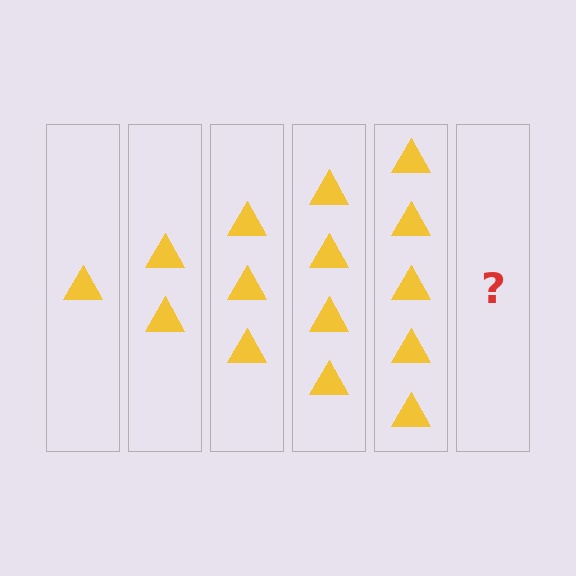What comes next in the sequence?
The next element should be 6 triangles.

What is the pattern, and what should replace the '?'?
The pattern is that each step adds one more triangle. The '?' should be 6 triangles.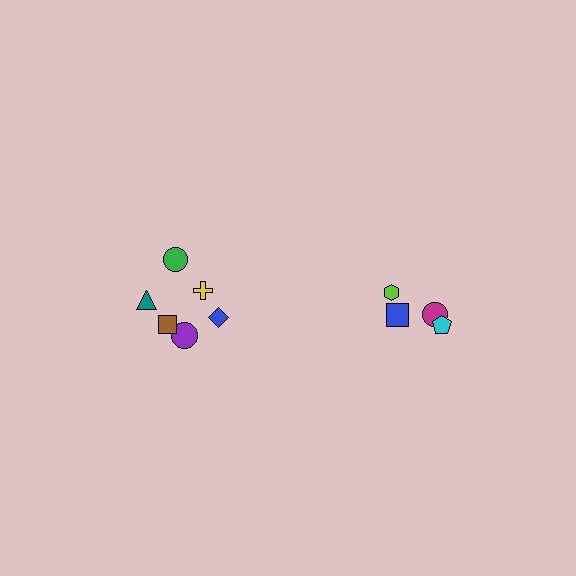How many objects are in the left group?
There are 6 objects.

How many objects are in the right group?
There are 4 objects.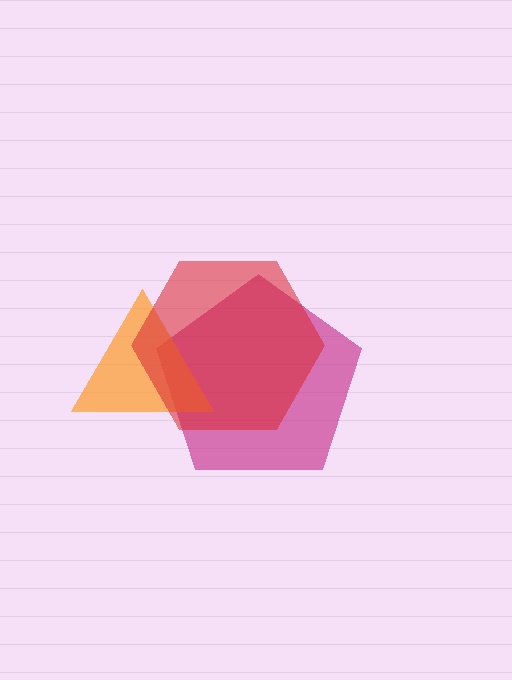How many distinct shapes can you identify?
There are 3 distinct shapes: a magenta pentagon, an orange triangle, a red hexagon.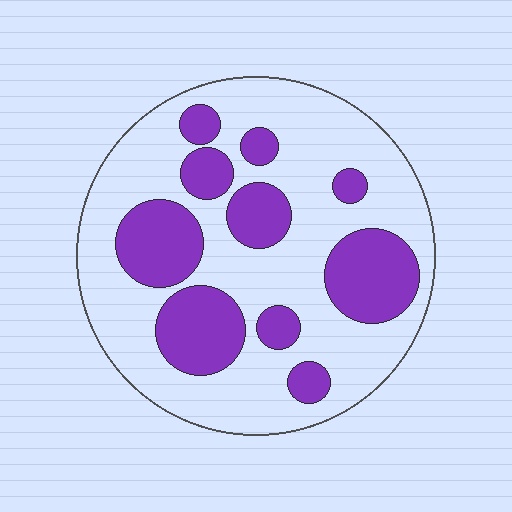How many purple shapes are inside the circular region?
10.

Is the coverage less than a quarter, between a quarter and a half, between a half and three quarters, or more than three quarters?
Between a quarter and a half.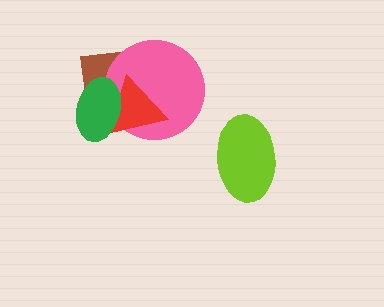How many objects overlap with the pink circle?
3 objects overlap with the pink circle.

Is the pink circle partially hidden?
Yes, it is partially covered by another shape.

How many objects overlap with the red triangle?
3 objects overlap with the red triangle.